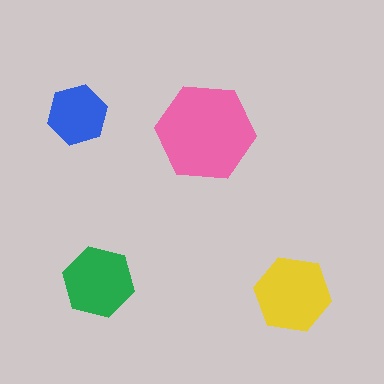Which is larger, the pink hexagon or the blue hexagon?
The pink one.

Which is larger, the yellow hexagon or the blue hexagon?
The yellow one.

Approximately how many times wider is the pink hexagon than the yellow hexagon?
About 1.5 times wider.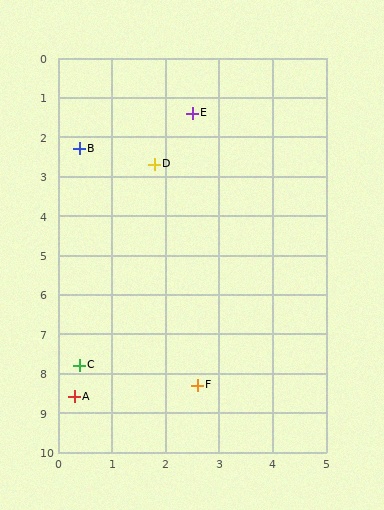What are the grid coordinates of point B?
Point B is at approximately (0.4, 2.3).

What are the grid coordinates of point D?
Point D is at approximately (1.8, 2.7).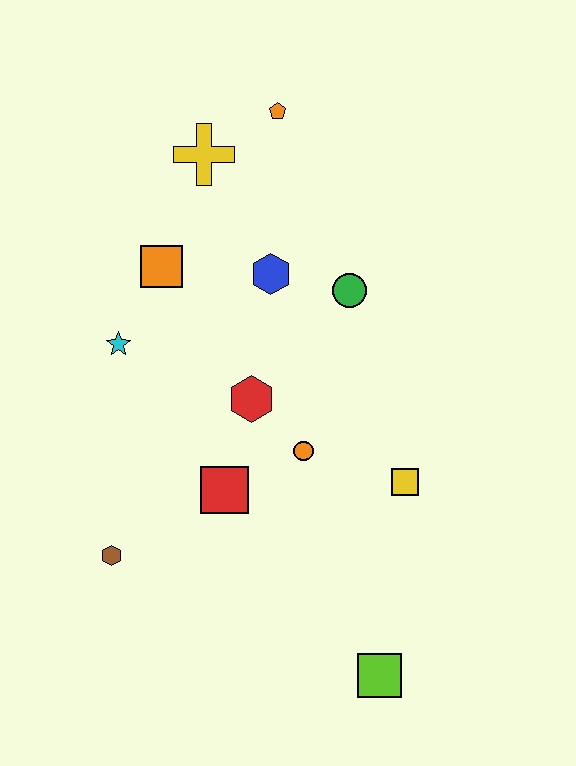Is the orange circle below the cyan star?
Yes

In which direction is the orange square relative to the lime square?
The orange square is above the lime square.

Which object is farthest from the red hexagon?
The lime square is farthest from the red hexagon.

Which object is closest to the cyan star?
The orange square is closest to the cyan star.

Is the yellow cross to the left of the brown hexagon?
No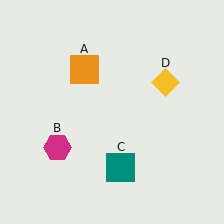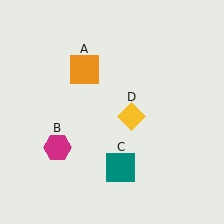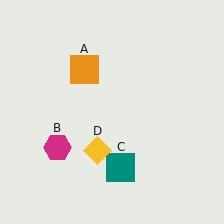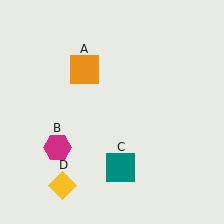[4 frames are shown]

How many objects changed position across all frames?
1 object changed position: yellow diamond (object D).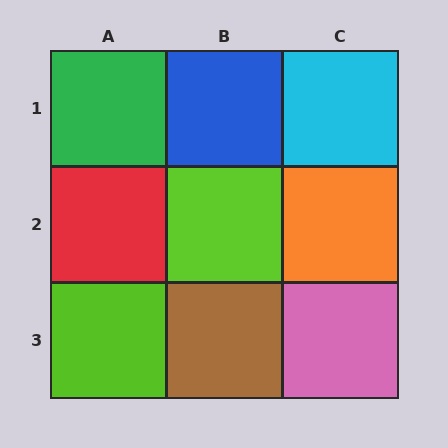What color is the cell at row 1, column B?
Blue.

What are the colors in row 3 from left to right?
Lime, brown, pink.